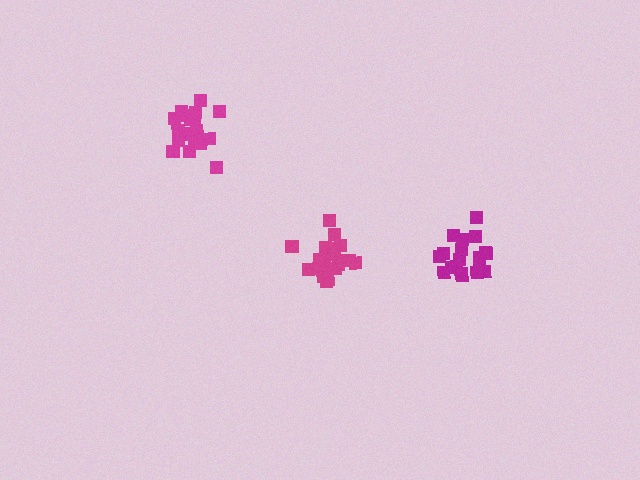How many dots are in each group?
Group 1: 21 dots, Group 2: 19 dots, Group 3: 20 dots (60 total).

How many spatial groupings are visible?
There are 3 spatial groupings.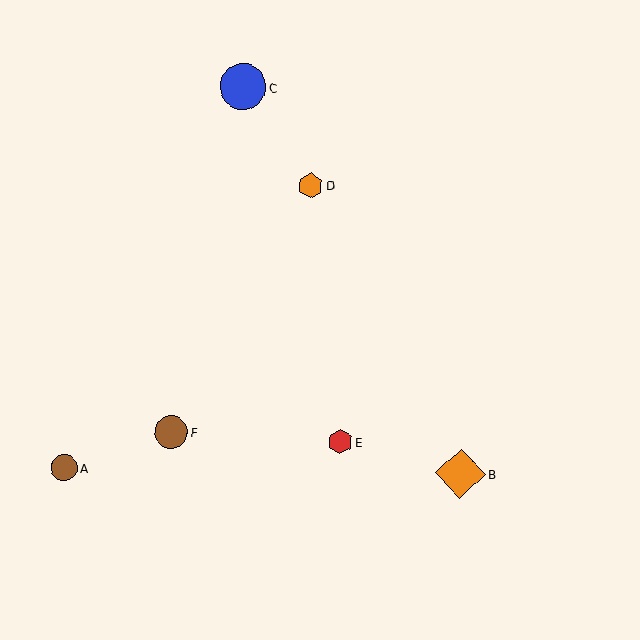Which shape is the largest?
The orange diamond (labeled B) is the largest.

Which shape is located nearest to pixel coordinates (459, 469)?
The orange diamond (labeled B) at (460, 474) is nearest to that location.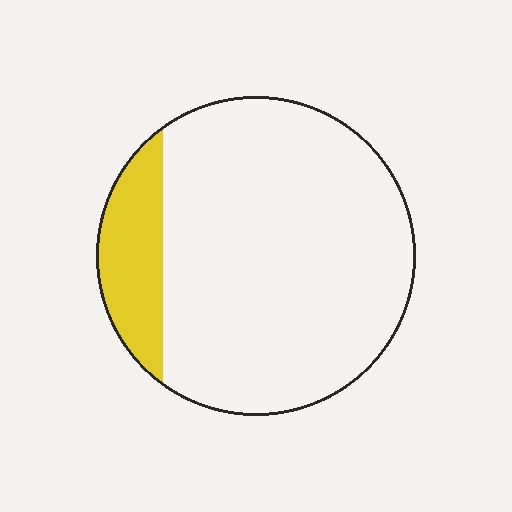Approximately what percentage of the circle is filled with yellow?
Approximately 15%.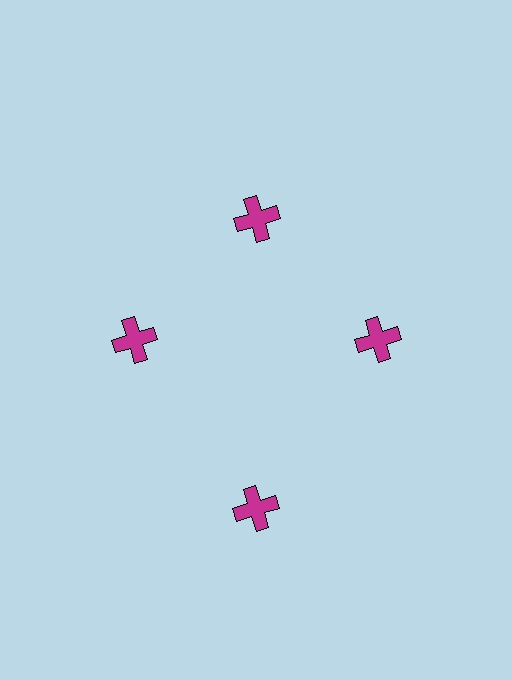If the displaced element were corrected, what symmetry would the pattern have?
It would have 4-fold rotational symmetry — the pattern would map onto itself every 90 degrees.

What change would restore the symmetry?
The symmetry would be restored by moving it inward, back onto the ring so that all 4 crosses sit at equal angles and equal distance from the center.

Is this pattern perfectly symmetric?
No. The 4 magenta crosses are arranged in a ring, but one element near the 6 o'clock position is pushed outward from the center, breaking the 4-fold rotational symmetry.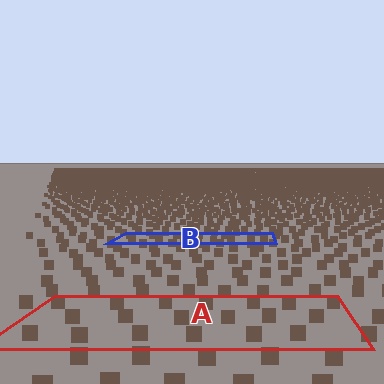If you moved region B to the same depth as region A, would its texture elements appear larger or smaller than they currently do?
They would appear larger. At a closer depth, the same texture elements are projected at a bigger on-screen size.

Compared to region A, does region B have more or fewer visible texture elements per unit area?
Region B has more texture elements per unit area — they are packed more densely because it is farther away.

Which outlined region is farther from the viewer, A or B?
Region B is farther from the viewer — the texture elements inside it appear smaller and more densely packed.